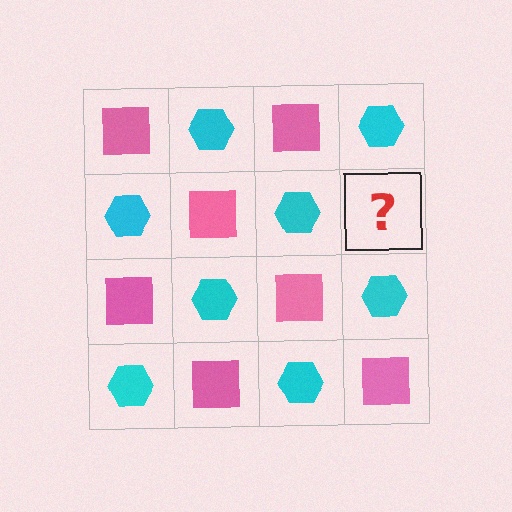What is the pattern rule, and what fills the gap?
The rule is that it alternates pink square and cyan hexagon in a checkerboard pattern. The gap should be filled with a pink square.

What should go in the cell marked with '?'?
The missing cell should contain a pink square.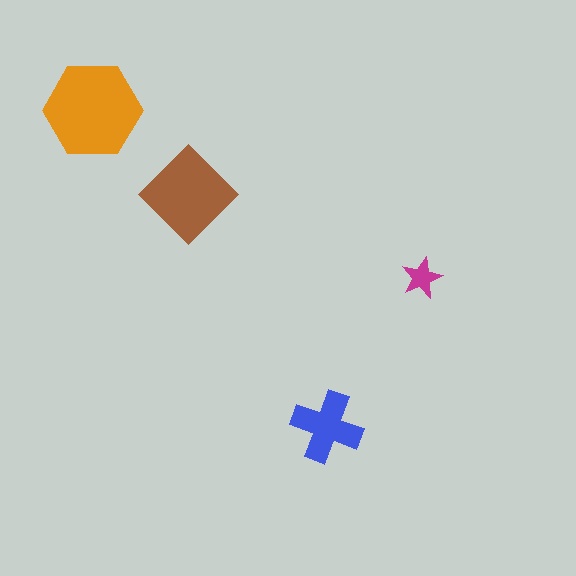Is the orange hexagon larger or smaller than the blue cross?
Larger.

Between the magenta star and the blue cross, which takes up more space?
The blue cross.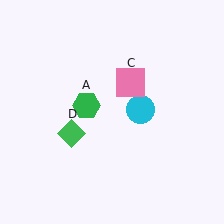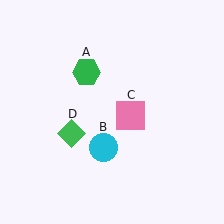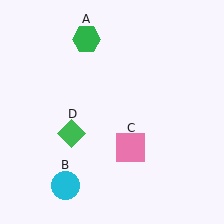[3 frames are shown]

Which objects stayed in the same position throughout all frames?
Green diamond (object D) remained stationary.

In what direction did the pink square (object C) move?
The pink square (object C) moved down.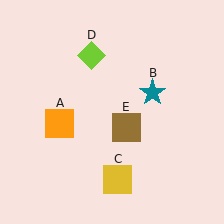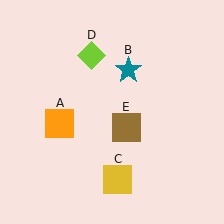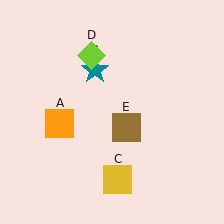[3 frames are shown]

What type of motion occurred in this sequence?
The teal star (object B) rotated counterclockwise around the center of the scene.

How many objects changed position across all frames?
1 object changed position: teal star (object B).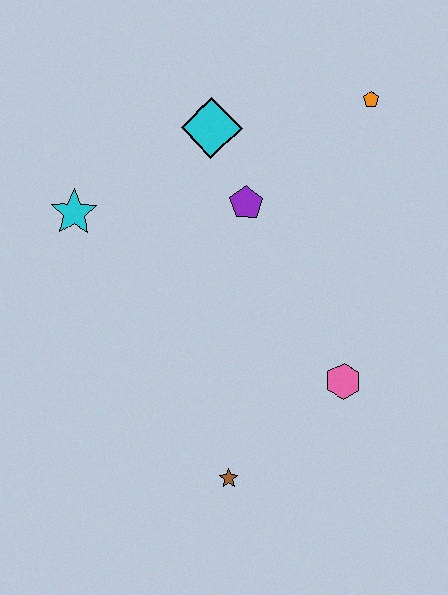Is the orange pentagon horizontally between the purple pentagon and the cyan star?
No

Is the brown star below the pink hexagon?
Yes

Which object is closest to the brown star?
The pink hexagon is closest to the brown star.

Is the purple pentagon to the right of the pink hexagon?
No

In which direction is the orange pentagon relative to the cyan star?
The orange pentagon is to the right of the cyan star.